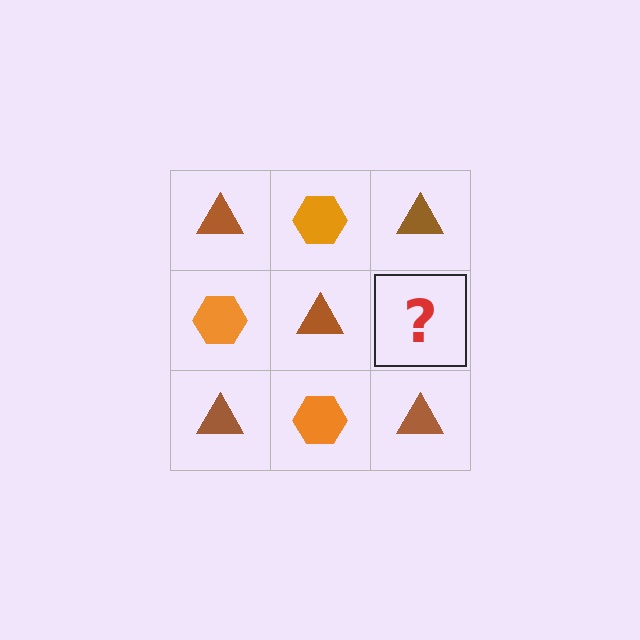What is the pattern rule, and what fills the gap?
The rule is that it alternates brown triangle and orange hexagon in a checkerboard pattern. The gap should be filled with an orange hexagon.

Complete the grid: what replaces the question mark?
The question mark should be replaced with an orange hexagon.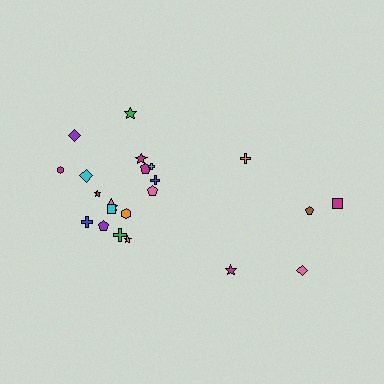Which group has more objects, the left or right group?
The left group.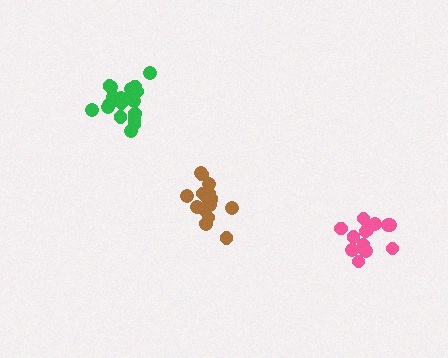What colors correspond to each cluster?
The clusters are colored: brown, green, pink.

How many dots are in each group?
Group 1: 19 dots, Group 2: 19 dots, Group 3: 14 dots (52 total).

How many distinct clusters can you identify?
There are 3 distinct clusters.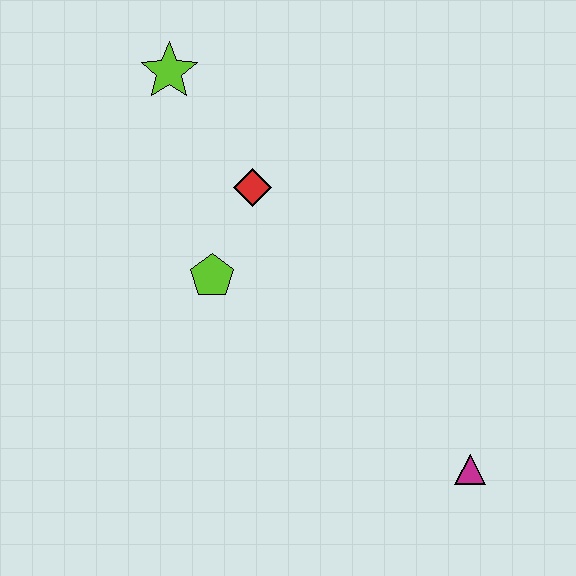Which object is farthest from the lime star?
The magenta triangle is farthest from the lime star.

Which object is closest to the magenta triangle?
The lime pentagon is closest to the magenta triangle.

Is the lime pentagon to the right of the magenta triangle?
No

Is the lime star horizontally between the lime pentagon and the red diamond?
No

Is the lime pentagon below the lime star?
Yes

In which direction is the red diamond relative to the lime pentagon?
The red diamond is above the lime pentagon.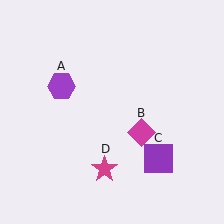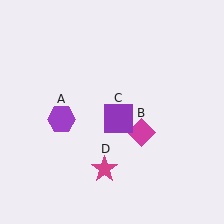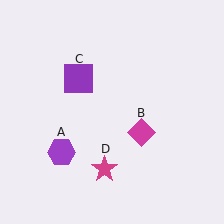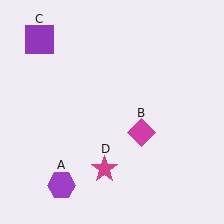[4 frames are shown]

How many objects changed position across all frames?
2 objects changed position: purple hexagon (object A), purple square (object C).